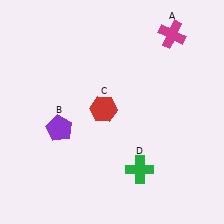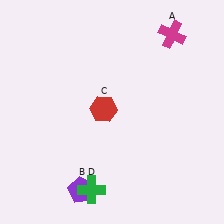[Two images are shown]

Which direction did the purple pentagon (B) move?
The purple pentagon (B) moved down.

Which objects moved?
The objects that moved are: the purple pentagon (B), the green cross (D).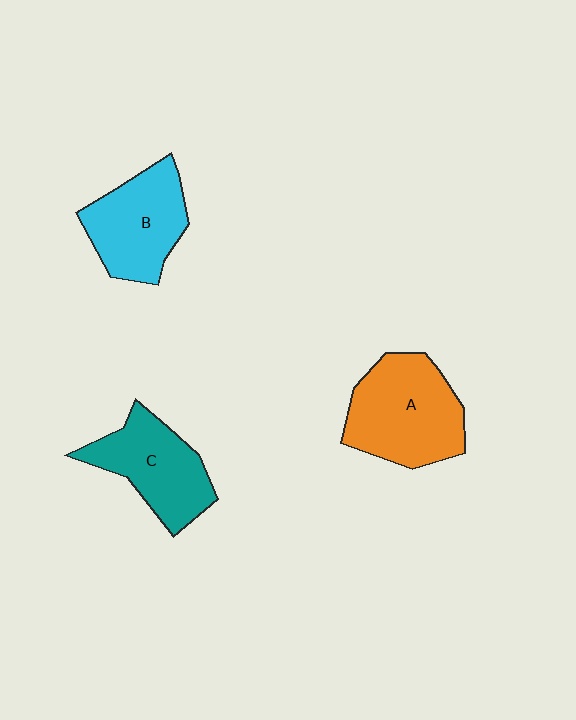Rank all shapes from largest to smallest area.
From largest to smallest: A (orange), B (cyan), C (teal).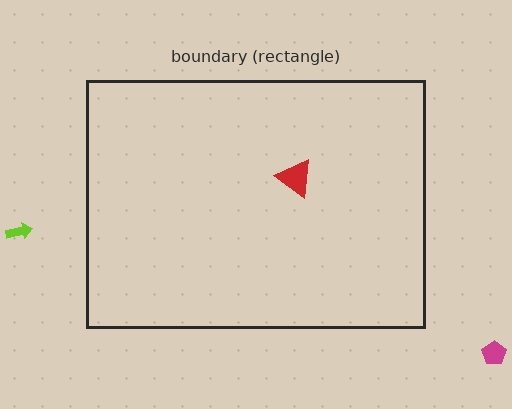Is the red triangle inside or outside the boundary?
Inside.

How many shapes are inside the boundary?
1 inside, 2 outside.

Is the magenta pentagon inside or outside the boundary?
Outside.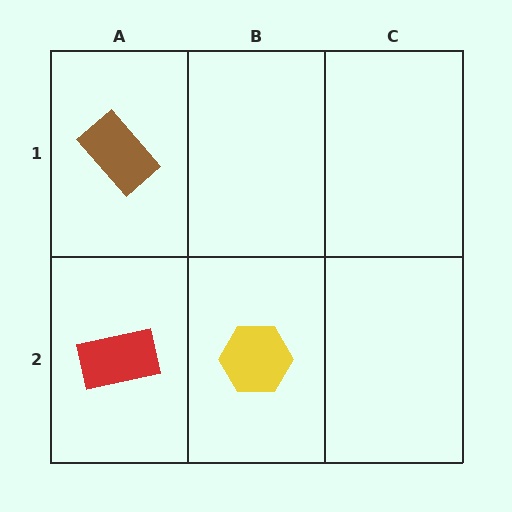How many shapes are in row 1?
1 shape.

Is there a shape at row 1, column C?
No, that cell is empty.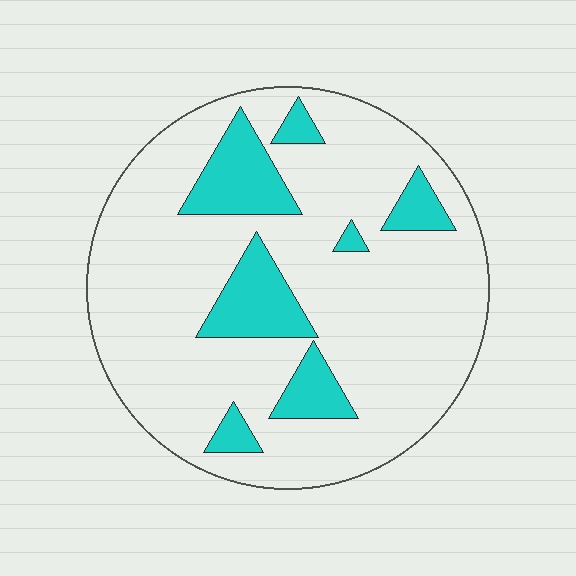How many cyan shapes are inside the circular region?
7.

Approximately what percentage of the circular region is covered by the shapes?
Approximately 20%.